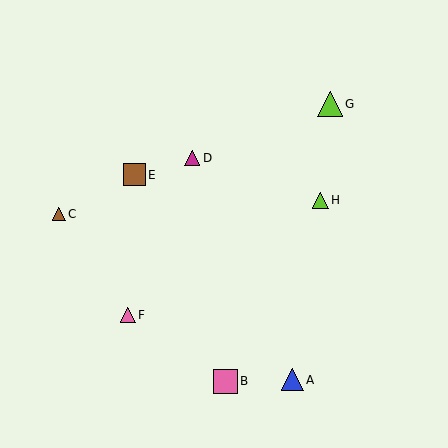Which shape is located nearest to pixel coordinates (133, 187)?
The brown square (labeled E) at (134, 175) is nearest to that location.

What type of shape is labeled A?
Shape A is a blue triangle.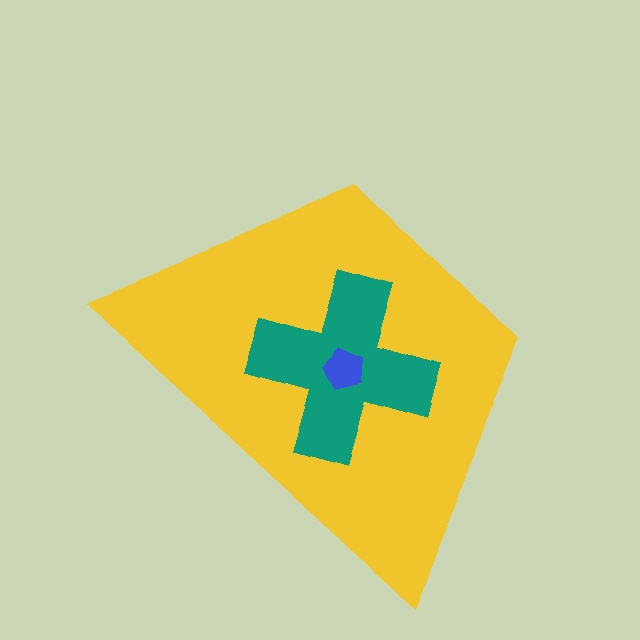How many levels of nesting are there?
3.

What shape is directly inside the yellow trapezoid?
The teal cross.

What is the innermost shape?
The blue pentagon.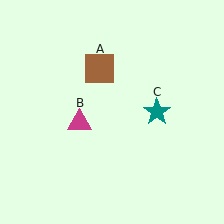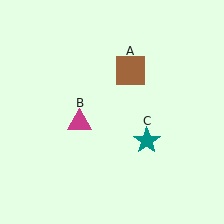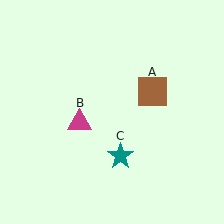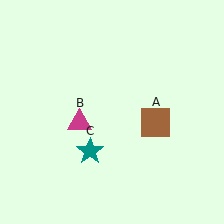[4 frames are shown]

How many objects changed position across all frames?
2 objects changed position: brown square (object A), teal star (object C).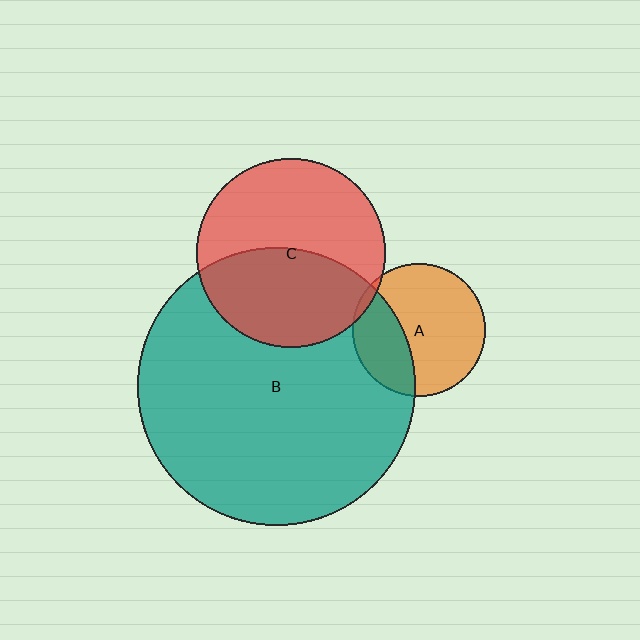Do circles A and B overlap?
Yes.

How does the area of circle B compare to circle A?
Approximately 4.4 times.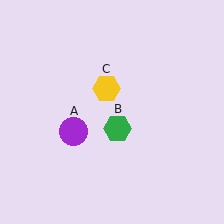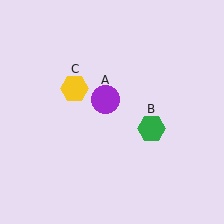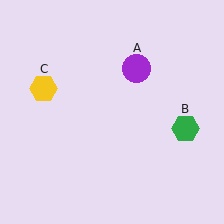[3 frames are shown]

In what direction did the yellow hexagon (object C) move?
The yellow hexagon (object C) moved left.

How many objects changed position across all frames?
3 objects changed position: purple circle (object A), green hexagon (object B), yellow hexagon (object C).